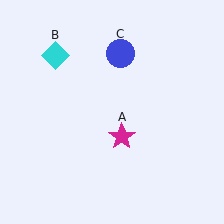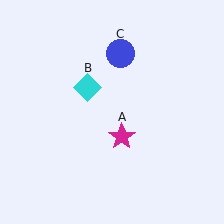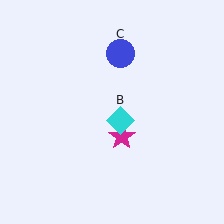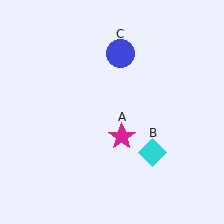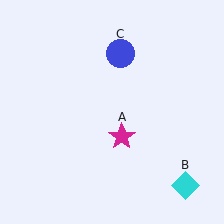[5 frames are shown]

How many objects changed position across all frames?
1 object changed position: cyan diamond (object B).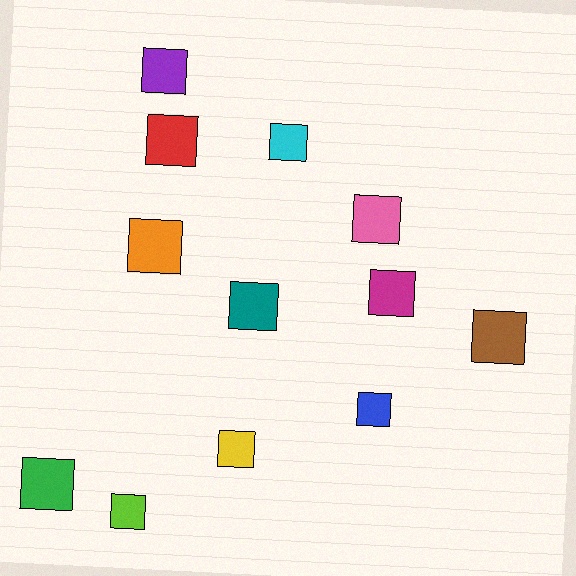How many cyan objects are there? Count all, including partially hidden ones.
There is 1 cyan object.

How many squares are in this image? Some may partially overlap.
There are 12 squares.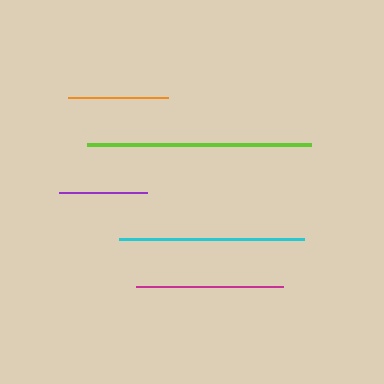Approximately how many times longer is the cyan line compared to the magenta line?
The cyan line is approximately 1.3 times the length of the magenta line.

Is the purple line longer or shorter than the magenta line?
The magenta line is longer than the purple line.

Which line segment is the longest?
The lime line is the longest at approximately 224 pixels.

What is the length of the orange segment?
The orange segment is approximately 100 pixels long.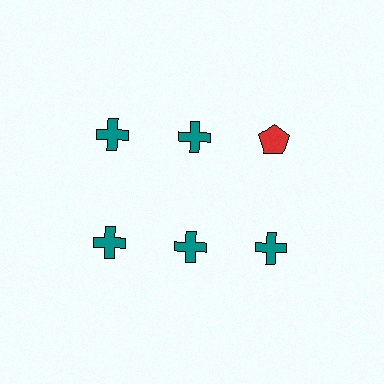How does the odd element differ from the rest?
It differs in both color (red instead of teal) and shape (pentagon instead of cross).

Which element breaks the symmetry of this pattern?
The red pentagon in the top row, center column breaks the symmetry. All other shapes are teal crosses.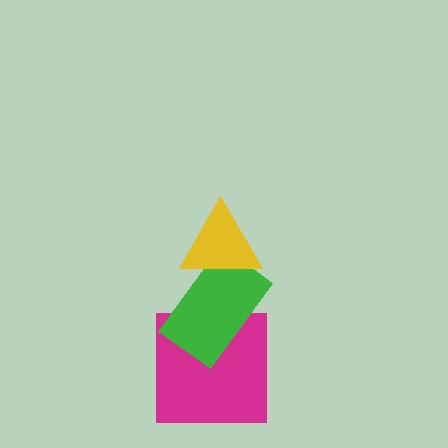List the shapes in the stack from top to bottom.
From top to bottom: the yellow triangle, the green rectangle, the magenta square.